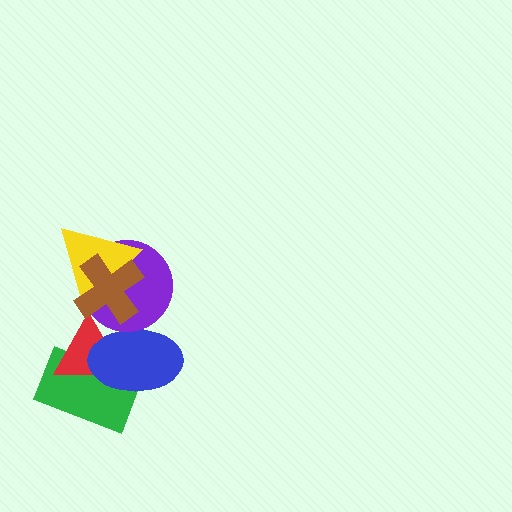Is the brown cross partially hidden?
No, no other shape covers it.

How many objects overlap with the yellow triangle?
2 objects overlap with the yellow triangle.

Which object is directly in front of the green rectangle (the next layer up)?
The red triangle is directly in front of the green rectangle.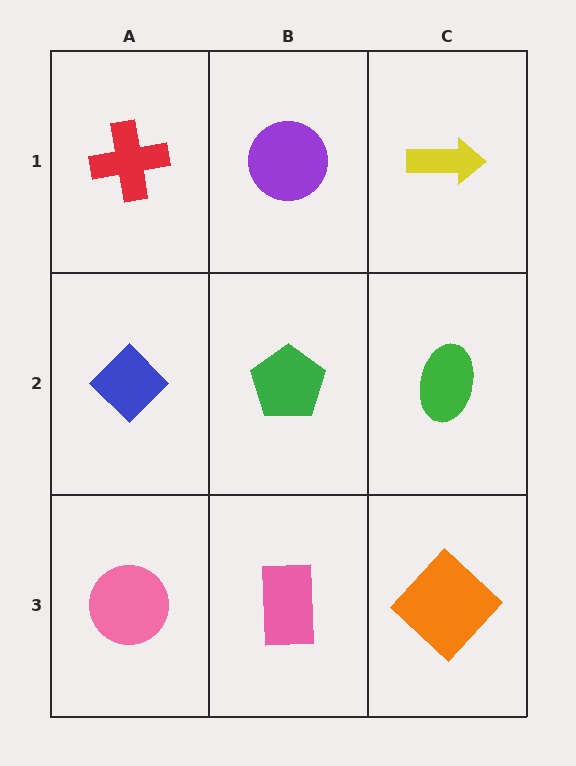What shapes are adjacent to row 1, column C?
A green ellipse (row 2, column C), a purple circle (row 1, column B).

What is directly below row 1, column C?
A green ellipse.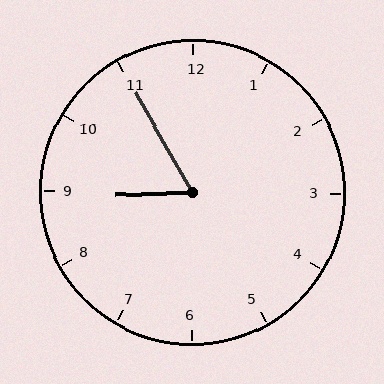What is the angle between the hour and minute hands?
Approximately 62 degrees.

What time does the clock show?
8:55.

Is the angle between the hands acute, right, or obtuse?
It is acute.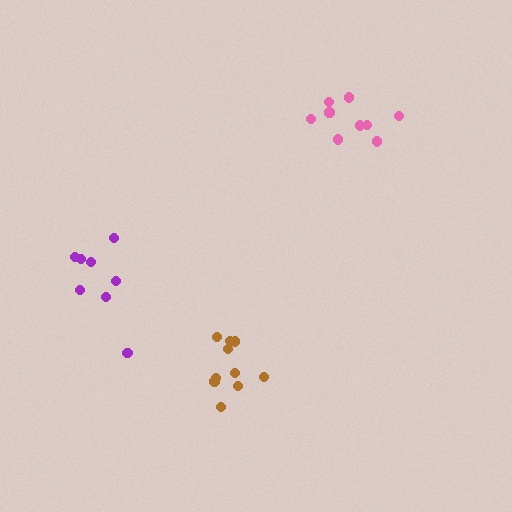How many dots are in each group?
Group 1: 8 dots, Group 2: 10 dots, Group 3: 9 dots (27 total).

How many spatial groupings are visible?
There are 3 spatial groupings.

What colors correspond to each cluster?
The clusters are colored: purple, brown, pink.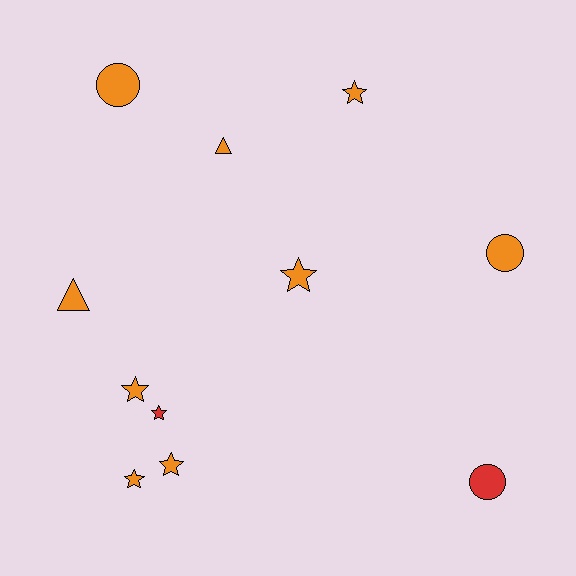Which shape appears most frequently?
Star, with 6 objects.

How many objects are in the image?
There are 11 objects.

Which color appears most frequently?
Orange, with 9 objects.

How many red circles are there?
There is 1 red circle.